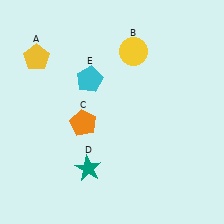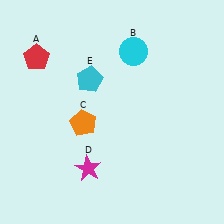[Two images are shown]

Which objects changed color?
A changed from yellow to red. B changed from yellow to cyan. D changed from teal to magenta.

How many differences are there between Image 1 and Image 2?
There are 3 differences between the two images.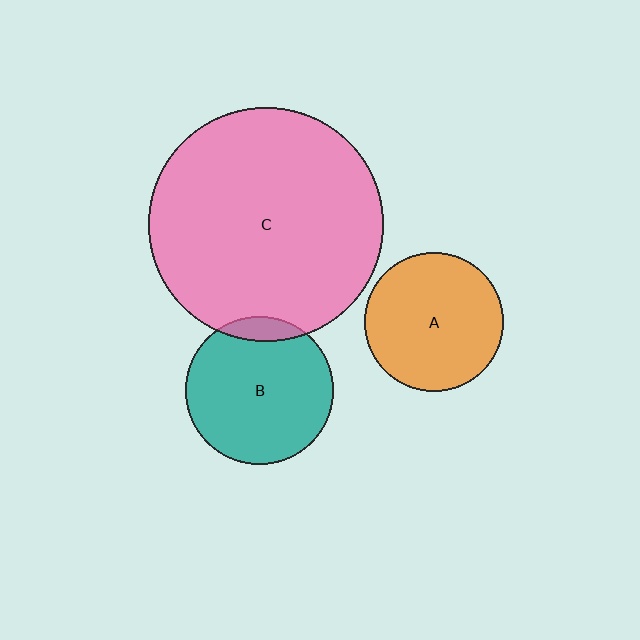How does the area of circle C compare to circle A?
Approximately 2.8 times.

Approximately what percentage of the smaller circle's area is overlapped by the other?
Approximately 10%.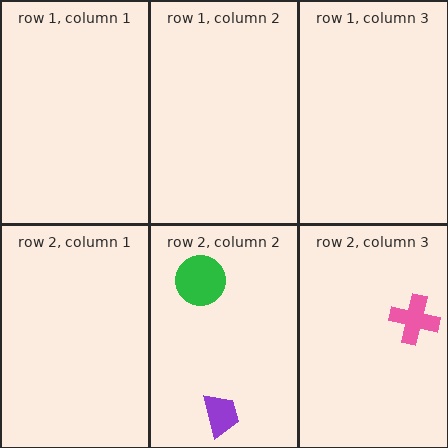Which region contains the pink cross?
The row 2, column 3 region.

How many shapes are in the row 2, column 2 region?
2.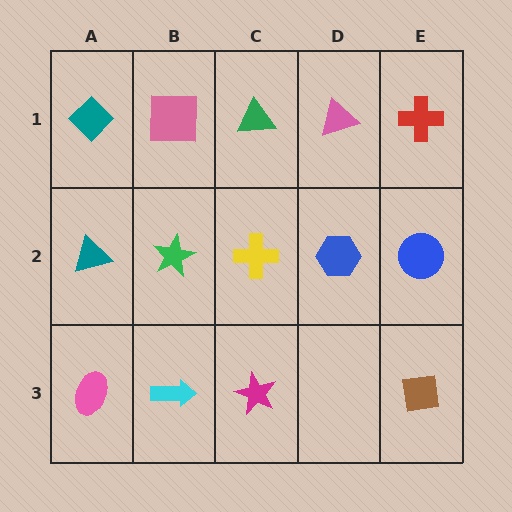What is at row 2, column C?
A yellow cross.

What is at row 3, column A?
A pink ellipse.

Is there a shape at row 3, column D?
No, that cell is empty.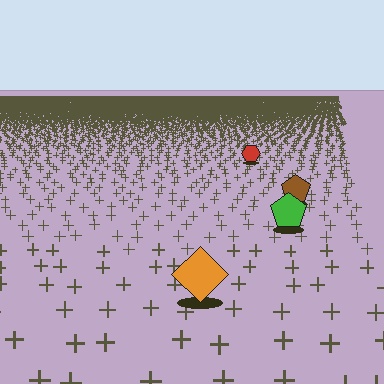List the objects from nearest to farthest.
From nearest to farthest: the orange diamond, the green pentagon, the brown pentagon, the red hexagon.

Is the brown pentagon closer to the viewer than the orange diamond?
No. The orange diamond is closer — you can tell from the texture gradient: the ground texture is coarser near it.